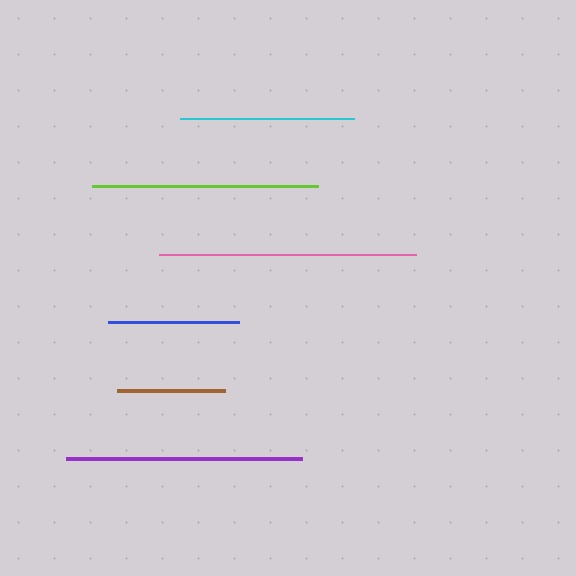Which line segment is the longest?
The pink line is the longest at approximately 258 pixels.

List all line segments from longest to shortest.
From longest to shortest: pink, purple, lime, cyan, blue, brown.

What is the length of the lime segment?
The lime segment is approximately 226 pixels long.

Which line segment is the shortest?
The brown line is the shortest at approximately 108 pixels.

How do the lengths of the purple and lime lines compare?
The purple and lime lines are approximately the same length.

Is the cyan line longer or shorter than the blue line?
The cyan line is longer than the blue line.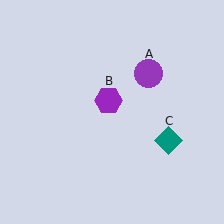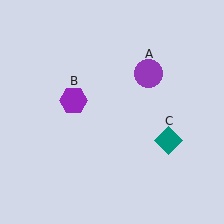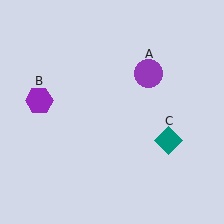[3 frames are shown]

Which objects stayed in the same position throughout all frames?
Purple circle (object A) and teal diamond (object C) remained stationary.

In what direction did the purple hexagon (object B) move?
The purple hexagon (object B) moved left.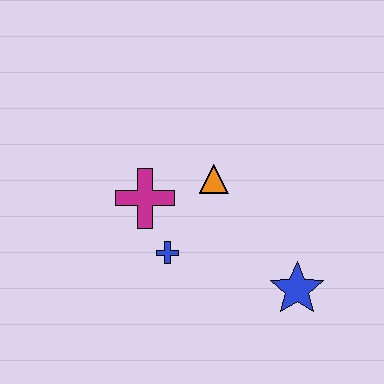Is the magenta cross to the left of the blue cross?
Yes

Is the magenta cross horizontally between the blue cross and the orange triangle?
No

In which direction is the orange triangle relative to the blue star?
The orange triangle is above the blue star.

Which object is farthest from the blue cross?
The blue star is farthest from the blue cross.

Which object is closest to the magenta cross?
The blue cross is closest to the magenta cross.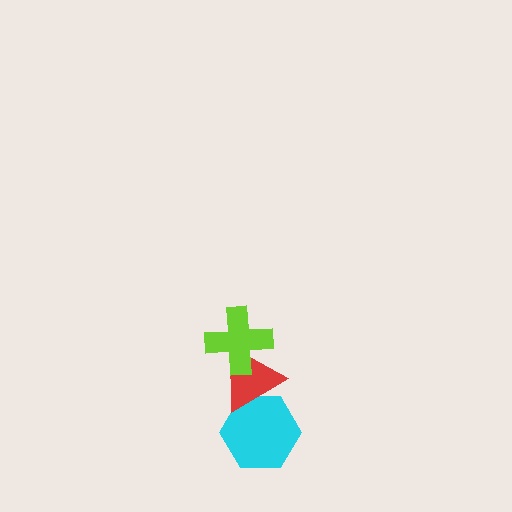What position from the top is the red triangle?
The red triangle is 2nd from the top.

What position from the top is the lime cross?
The lime cross is 1st from the top.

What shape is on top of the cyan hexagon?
The red triangle is on top of the cyan hexagon.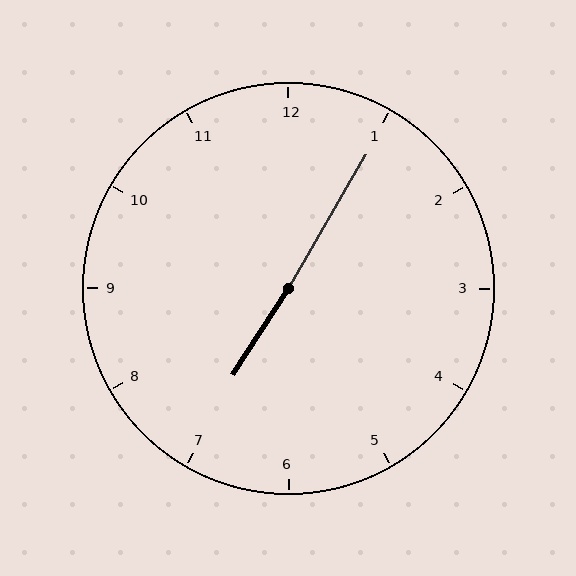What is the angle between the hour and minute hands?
Approximately 178 degrees.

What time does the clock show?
7:05.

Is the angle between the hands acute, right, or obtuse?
It is obtuse.